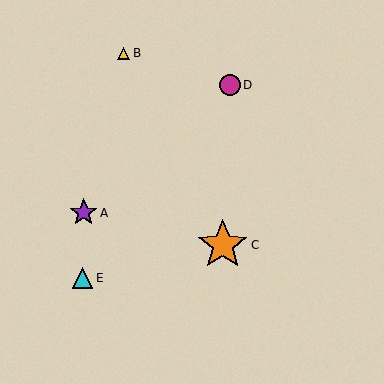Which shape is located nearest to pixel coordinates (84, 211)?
The purple star (labeled A) at (84, 213) is nearest to that location.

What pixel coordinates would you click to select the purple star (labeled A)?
Click at (84, 213) to select the purple star A.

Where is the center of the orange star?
The center of the orange star is at (223, 245).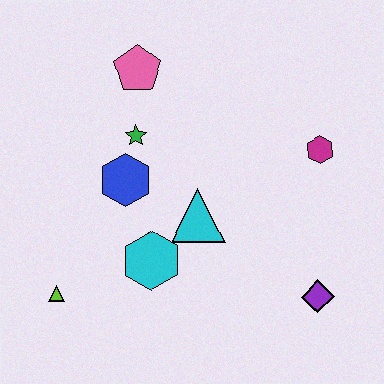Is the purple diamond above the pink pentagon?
No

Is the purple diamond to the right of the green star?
Yes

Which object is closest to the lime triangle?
The cyan hexagon is closest to the lime triangle.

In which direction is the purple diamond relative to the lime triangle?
The purple diamond is to the right of the lime triangle.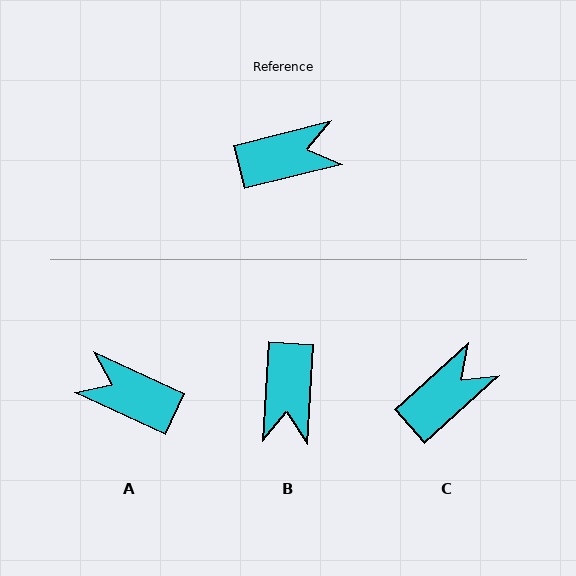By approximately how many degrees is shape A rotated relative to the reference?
Approximately 141 degrees counter-clockwise.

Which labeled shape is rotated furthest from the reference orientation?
A, about 141 degrees away.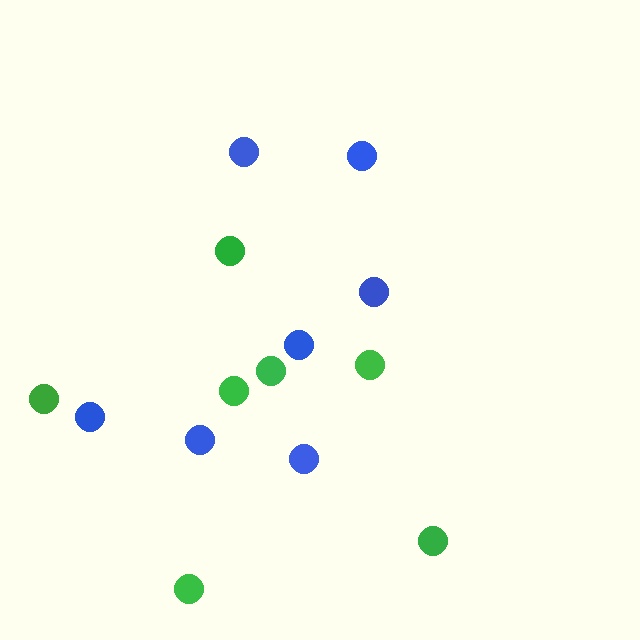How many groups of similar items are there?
There are 2 groups: one group of blue circles (7) and one group of green circles (7).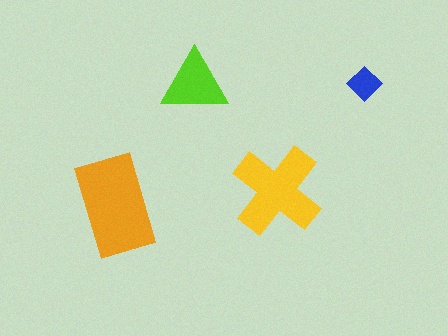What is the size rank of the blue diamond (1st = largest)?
4th.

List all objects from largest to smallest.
The orange rectangle, the yellow cross, the lime triangle, the blue diamond.